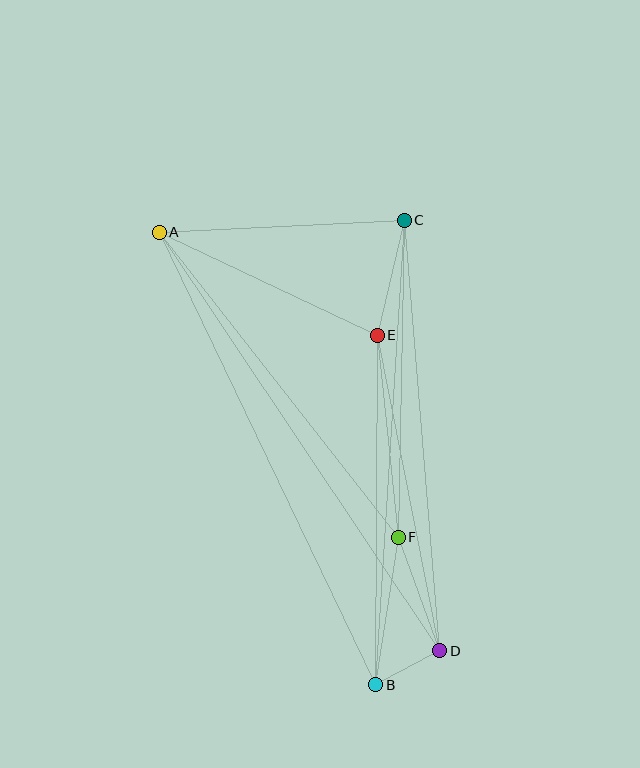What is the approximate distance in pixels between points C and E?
The distance between C and E is approximately 118 pixels.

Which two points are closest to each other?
Points B and D are closest to each other.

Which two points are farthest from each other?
Points A and D are farthest from each other.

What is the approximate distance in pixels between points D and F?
The distance between D and F is approximately 120 pixels.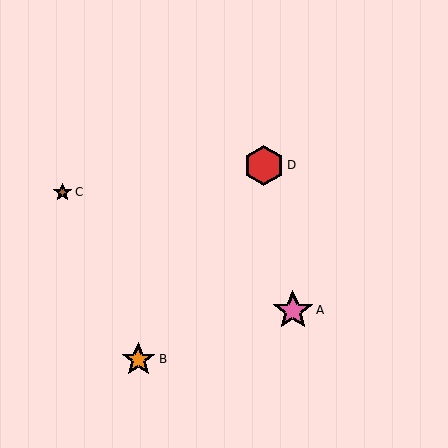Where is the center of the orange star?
The center of the orange star is at (138, 359).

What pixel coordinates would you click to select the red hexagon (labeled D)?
Click at (264, 165) to select the red hexagon D.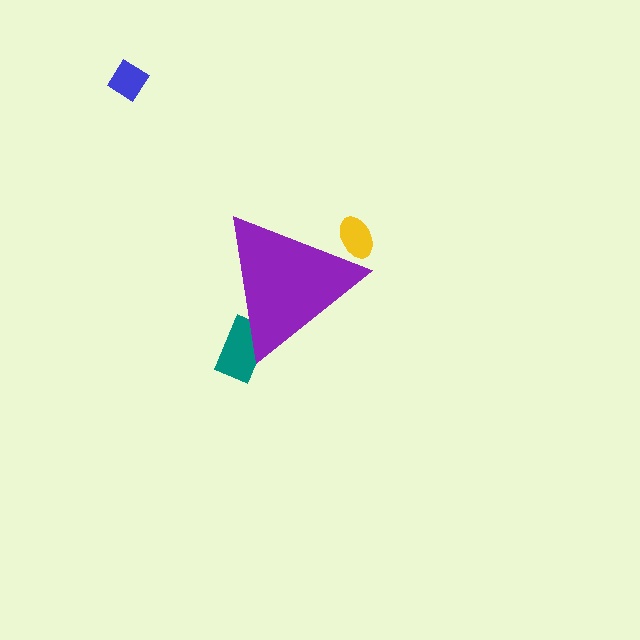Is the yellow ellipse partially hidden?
Yes, the yellow ellipse is partially hidden behind the purple triangle.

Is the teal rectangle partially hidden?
Yes, the teal rectangle is partially hidden behind the purple triangle.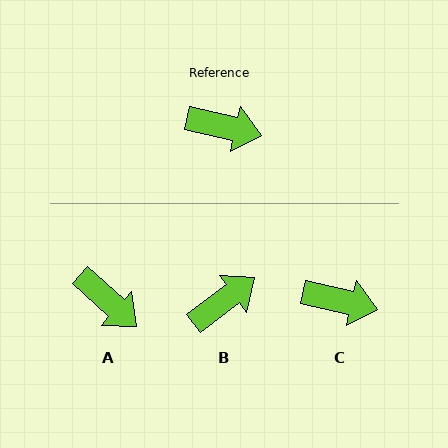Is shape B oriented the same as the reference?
No, it is off by about 49 degrees.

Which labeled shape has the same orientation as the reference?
C.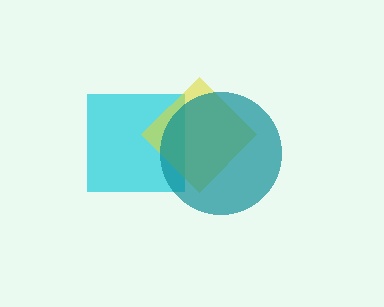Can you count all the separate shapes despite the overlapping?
Yes, there are 3 separate shapes.